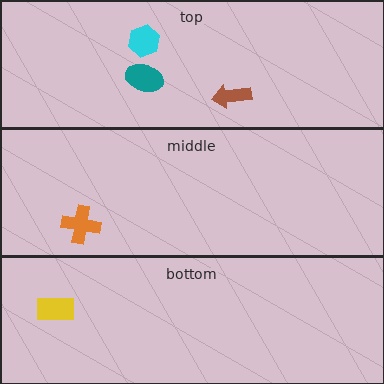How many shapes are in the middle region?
1.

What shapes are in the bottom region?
The yellow rectangle.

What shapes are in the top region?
The brown arrow, the cyan hexagon, the teal ellipse.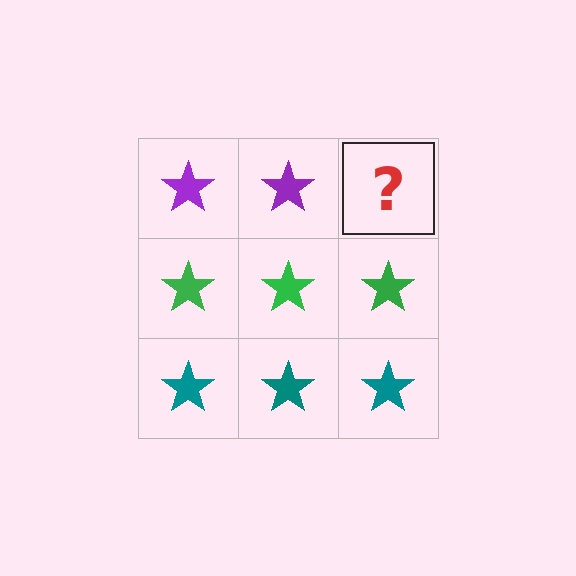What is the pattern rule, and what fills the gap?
The rule is that each row has a consistent color. The gap should be filled with a purple star.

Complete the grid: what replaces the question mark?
The question mark should be replaced with a purple star.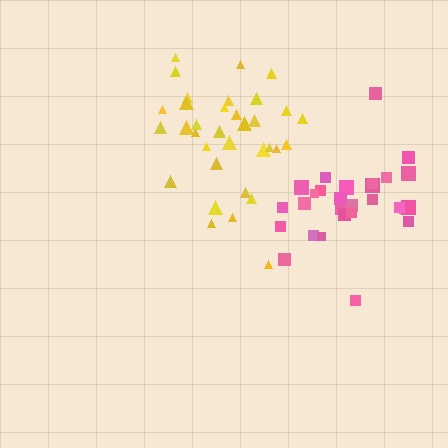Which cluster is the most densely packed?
Yellow.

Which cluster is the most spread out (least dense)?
Pink.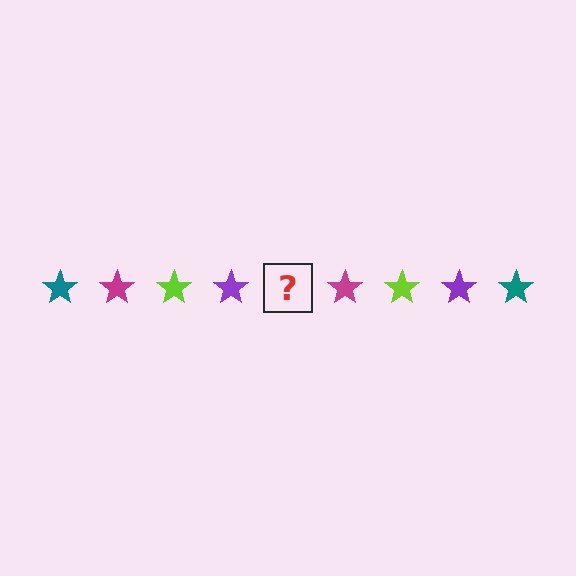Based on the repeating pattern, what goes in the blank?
The blank should be a teal star.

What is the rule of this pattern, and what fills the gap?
The rule is that the pattern cycles through teal, magenta, lime, purple stars. The gap should be filled with a teal star.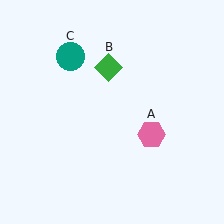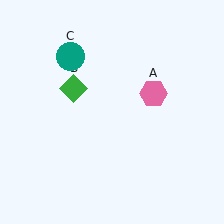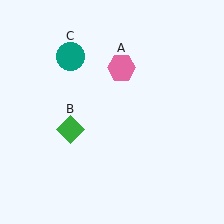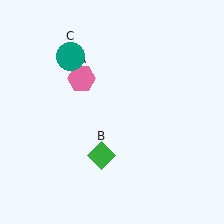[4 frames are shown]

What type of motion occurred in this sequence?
The pink hexagon (object A), green diamond (object B) rotated counterclockwise around the center of the scene.